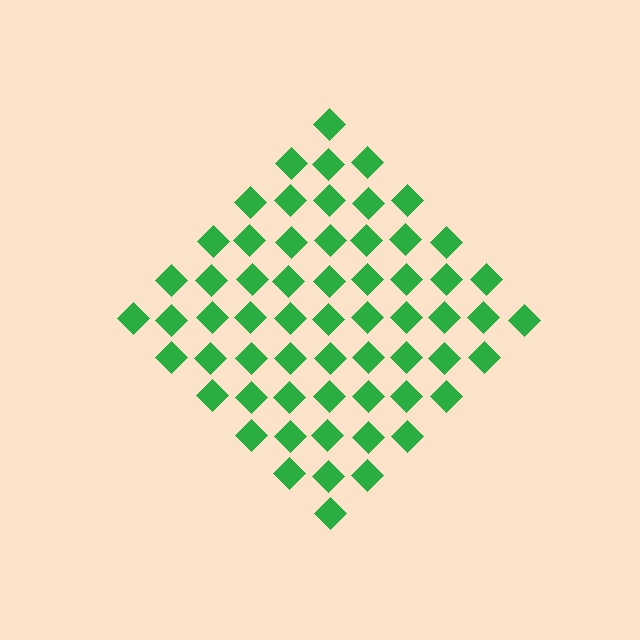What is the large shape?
The large shape is a diamond.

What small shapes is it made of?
It is made of small diamonds.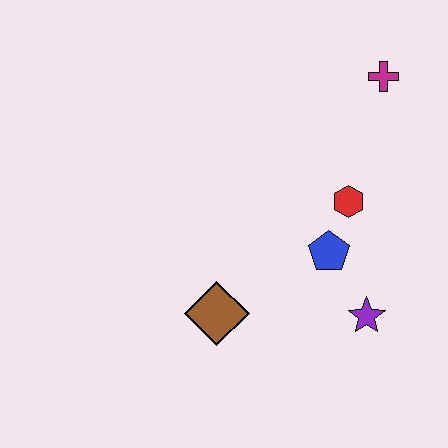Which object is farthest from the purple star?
The magenta cross is farthest from the purple star.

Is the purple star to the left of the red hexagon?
No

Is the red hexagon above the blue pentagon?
Yes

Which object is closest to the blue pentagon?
The red hexagon is closest to the blue pentagon.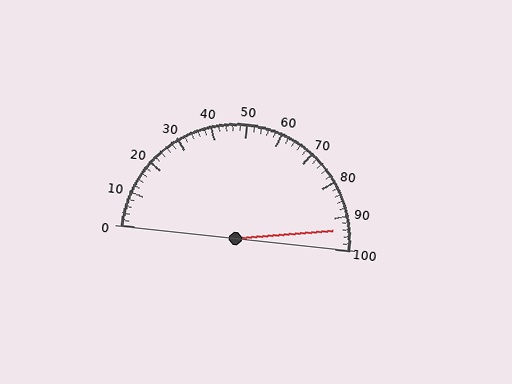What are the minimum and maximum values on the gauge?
The gauge ranges from 0 to 100.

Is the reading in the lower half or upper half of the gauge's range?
The reading is in the upper half of the range (0 to 100).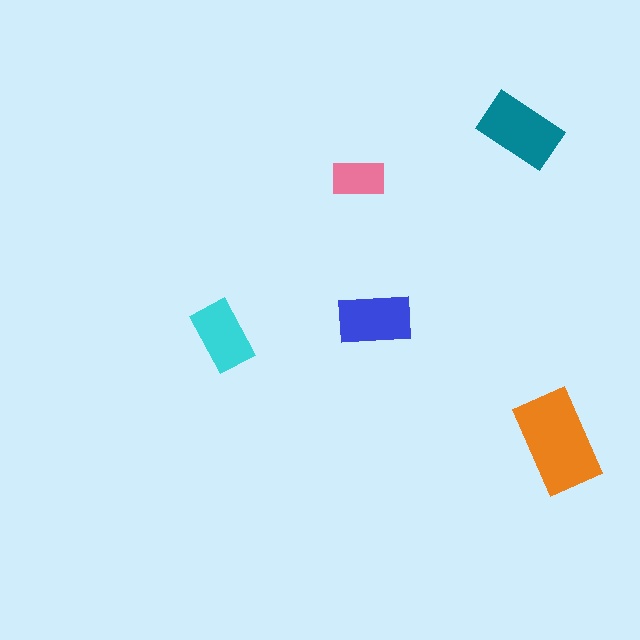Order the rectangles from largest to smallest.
the orange one, the teal one, the blue one, the cyan one, the pink one.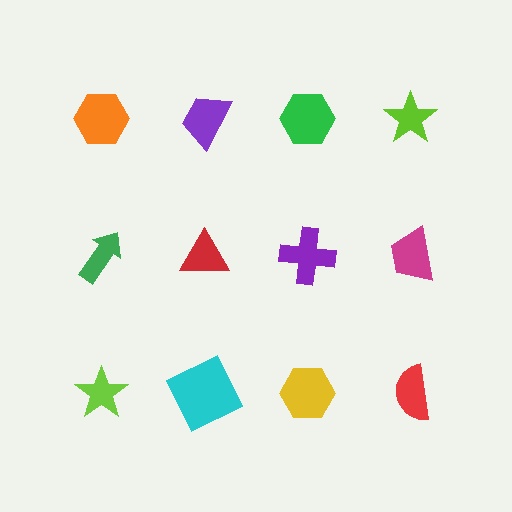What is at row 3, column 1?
A lime star.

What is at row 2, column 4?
A magenta trapezoid.